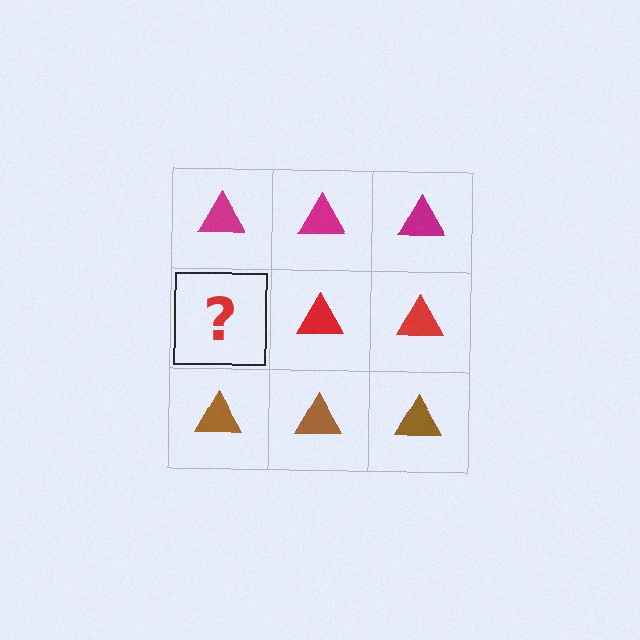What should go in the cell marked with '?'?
The missing cell should contain a red triangle.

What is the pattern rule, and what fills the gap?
The rule is that each row has a consistent color. The gap should be filled with a red triangle.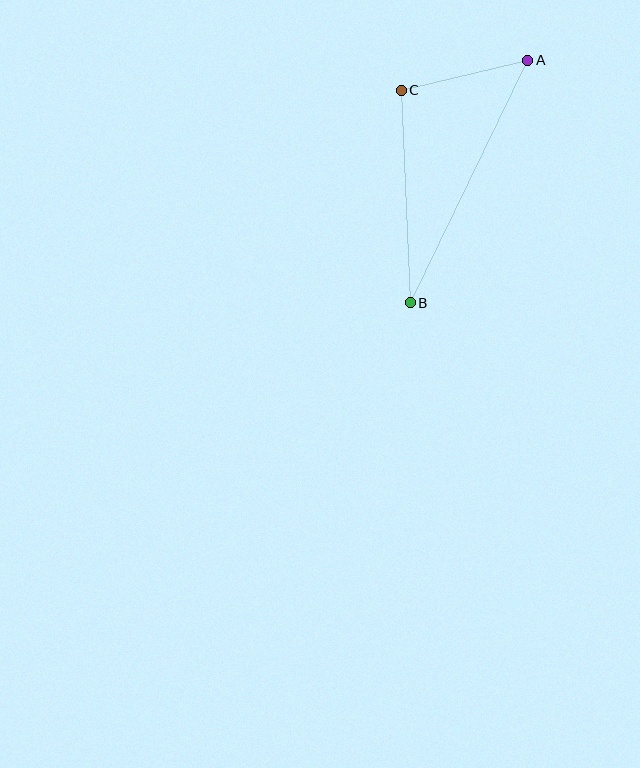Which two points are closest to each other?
Points A and C are closest to each other.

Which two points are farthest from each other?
Points A and B are farthest from each other.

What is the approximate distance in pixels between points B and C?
The distance between B and C is approximately 213 pixels.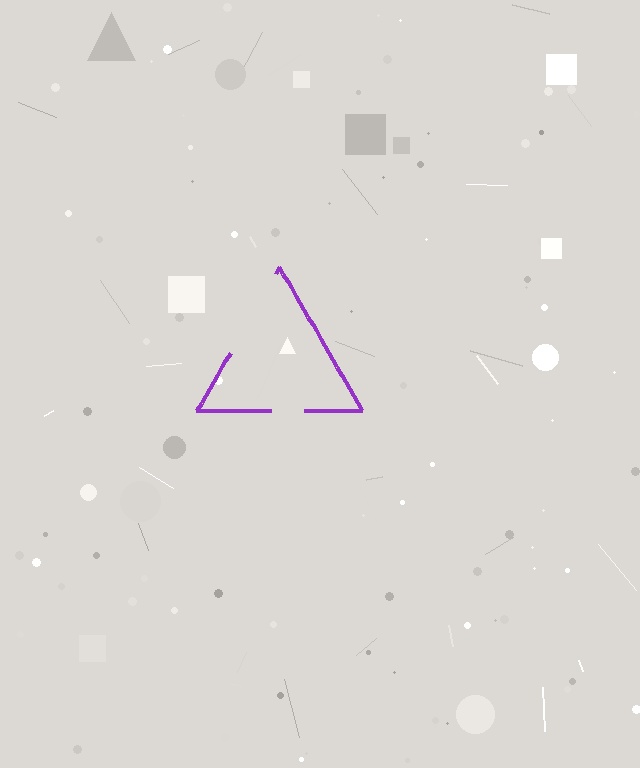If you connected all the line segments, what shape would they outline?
They would outline a triangle.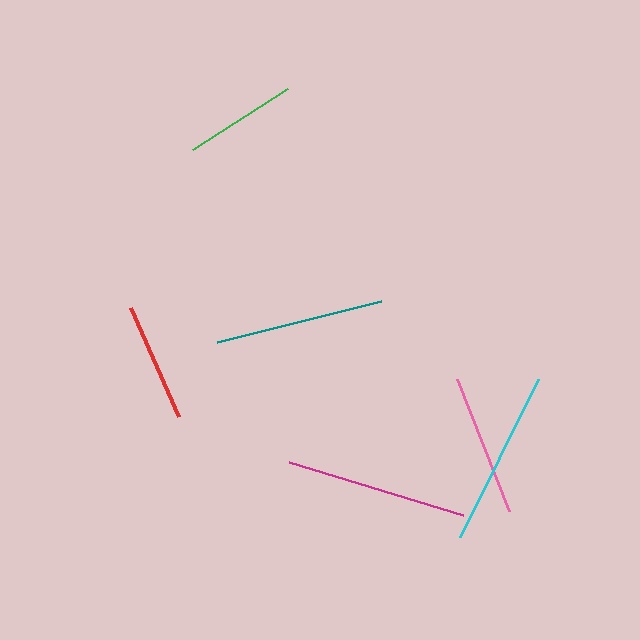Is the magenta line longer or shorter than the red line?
The magenta line is longer than the red line.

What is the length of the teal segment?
The teal segment is approximately 170 pixels long.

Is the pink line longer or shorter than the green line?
The pink line is longer than the green line.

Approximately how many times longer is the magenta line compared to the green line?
The magenta line is approximately 1.6 times the length of the green line.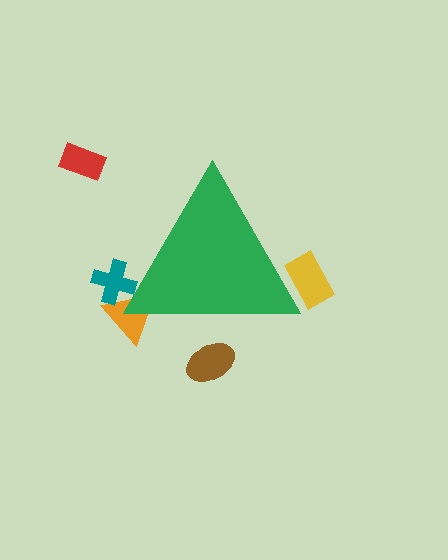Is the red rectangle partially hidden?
No, the red rectangle is fully visible.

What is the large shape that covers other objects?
A green triangle.